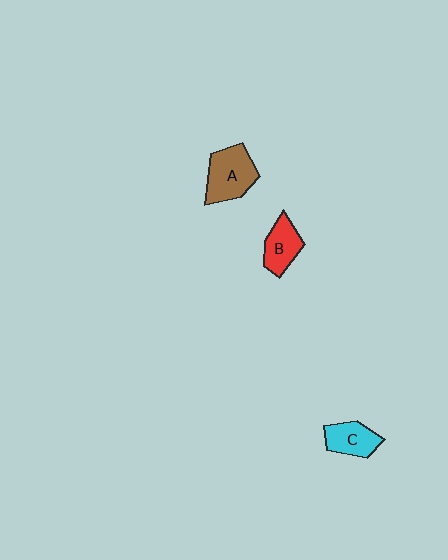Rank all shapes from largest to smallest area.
From largest to smallest: A (brown), B (red), C (cyan).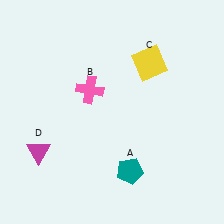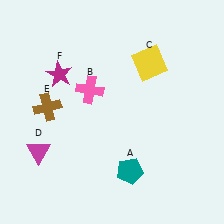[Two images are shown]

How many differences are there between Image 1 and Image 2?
There are 2 differences between the two images.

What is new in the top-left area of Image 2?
A magenta star (F) was added in the top-left area of Image 2.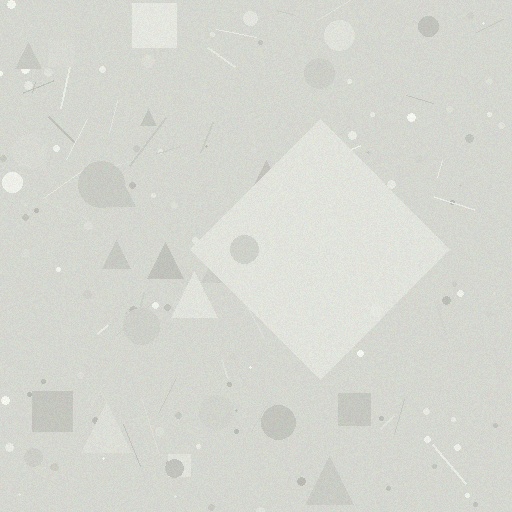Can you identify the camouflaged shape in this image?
The camouflaged shape is a diamond.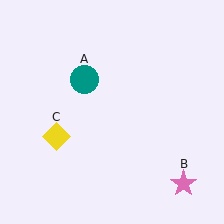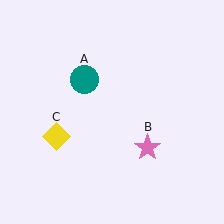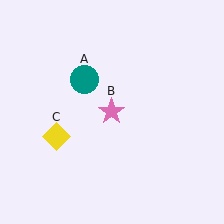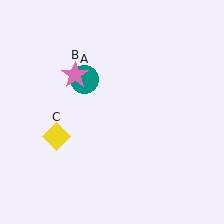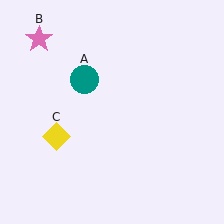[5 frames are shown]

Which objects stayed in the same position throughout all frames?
Teal circle (object A) and yellow diamond (object C) remained stationary.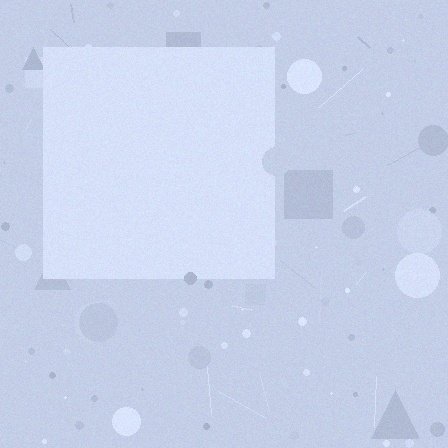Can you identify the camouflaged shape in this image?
The camouflaged shape is a square.